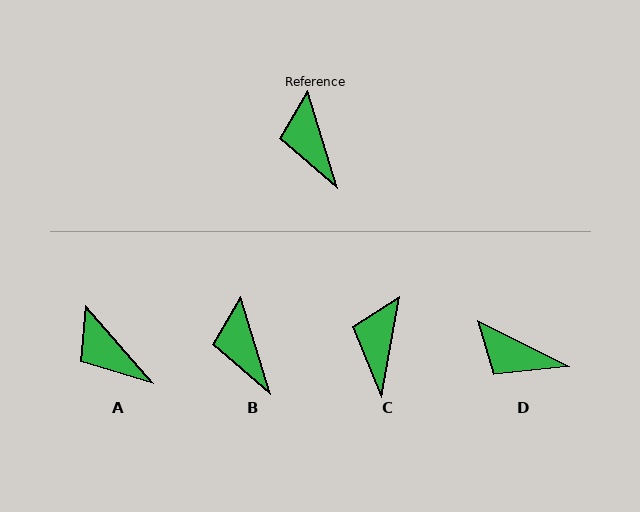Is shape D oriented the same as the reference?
No, it is off by about 47 degrees.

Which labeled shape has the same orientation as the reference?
B.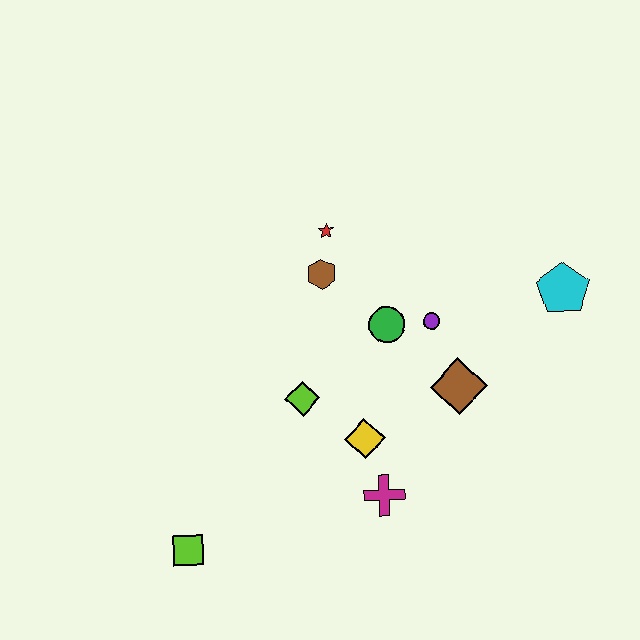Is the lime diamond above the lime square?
Yes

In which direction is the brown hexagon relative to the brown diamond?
The brown hexagon is to the left of the brown diamond.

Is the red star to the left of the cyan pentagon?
Yes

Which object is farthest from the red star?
The lime square is farthest from the red star.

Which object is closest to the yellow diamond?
The magenta cross is closest to the yellow diamond.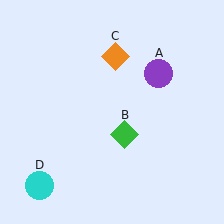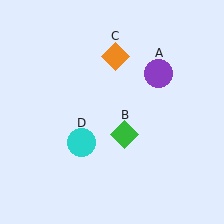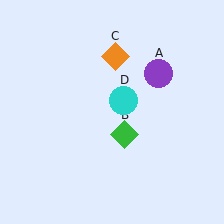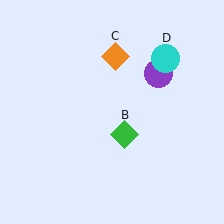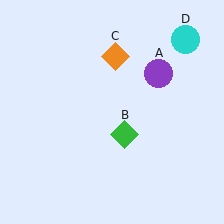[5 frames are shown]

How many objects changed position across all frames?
1 object changed position: cyan circle (object D).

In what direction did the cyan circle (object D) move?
The cyan circle (object D) moved up and to the right.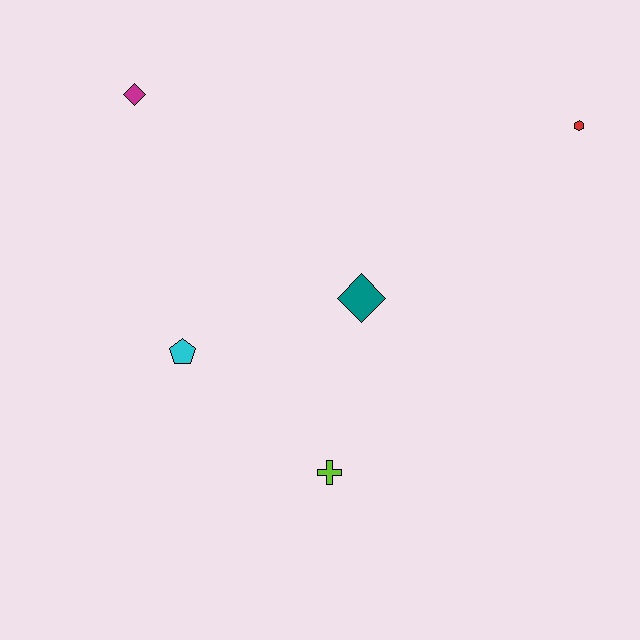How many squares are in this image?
There are no squares.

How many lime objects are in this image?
There is 1 lime object.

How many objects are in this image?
There are 5 objects.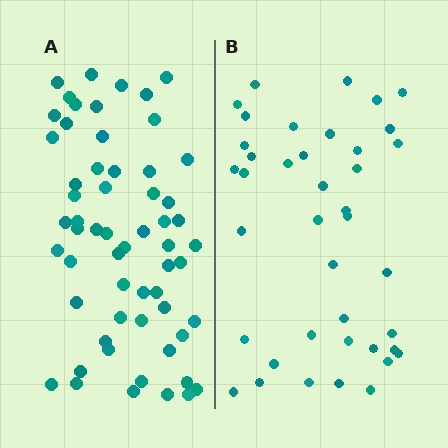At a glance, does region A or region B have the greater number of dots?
Region A (the left region) has more dots.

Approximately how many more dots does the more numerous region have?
Region A has approximately 20 more dots than region B.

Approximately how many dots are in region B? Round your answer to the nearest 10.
About 40 dots.